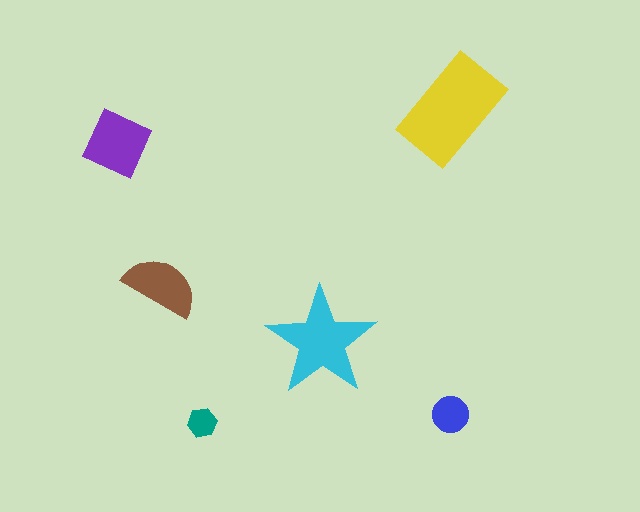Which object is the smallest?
The teal hexagon.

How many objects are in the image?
There are 6 objects in the image.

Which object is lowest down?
The teal hexagon is bottommost.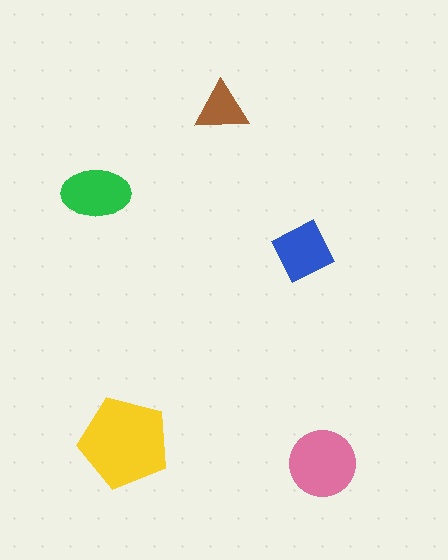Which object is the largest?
The yellow pentagon.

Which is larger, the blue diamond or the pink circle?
The pink circle.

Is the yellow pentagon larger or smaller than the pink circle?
Larger.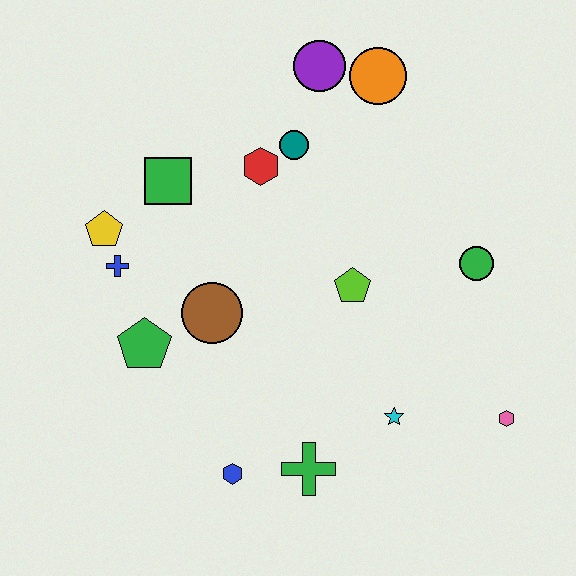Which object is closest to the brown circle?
The green pentagon is closest to the brown circle.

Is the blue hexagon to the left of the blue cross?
No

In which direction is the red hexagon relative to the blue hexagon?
The red hexagon is above the blue hexagon.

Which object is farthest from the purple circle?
The blue hexagon is farthest from the purple circle.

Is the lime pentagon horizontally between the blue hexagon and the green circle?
Yes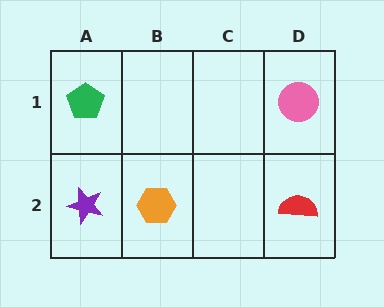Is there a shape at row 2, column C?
No, that cell is empty.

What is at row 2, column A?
A purple star.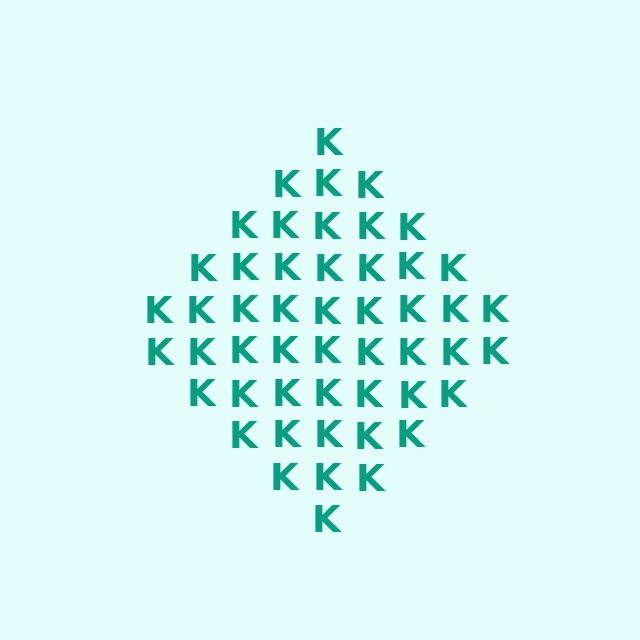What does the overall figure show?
The overall figure shows a diamond.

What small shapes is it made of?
It is made of small letter K's.